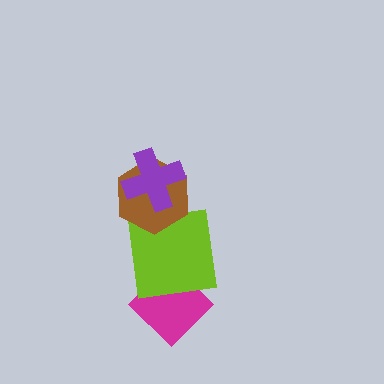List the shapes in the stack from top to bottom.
From top to bottom: the purple cross, the brown hexagon, the lime square, the magenta diamond.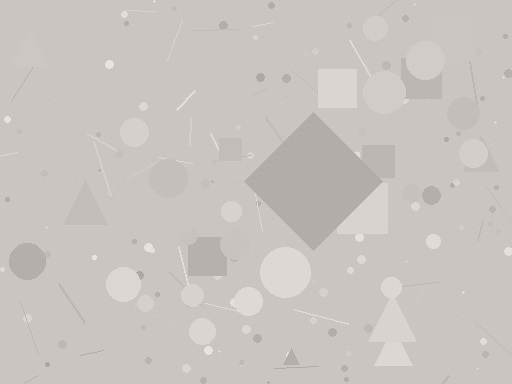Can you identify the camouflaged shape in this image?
The camouflaged shape is a diamond.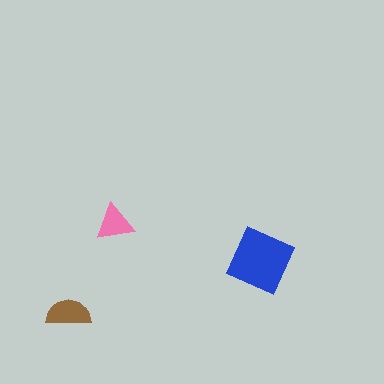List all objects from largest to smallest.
The blue diamond, the brown semicircle, the pink triangle.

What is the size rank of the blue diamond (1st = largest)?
1st.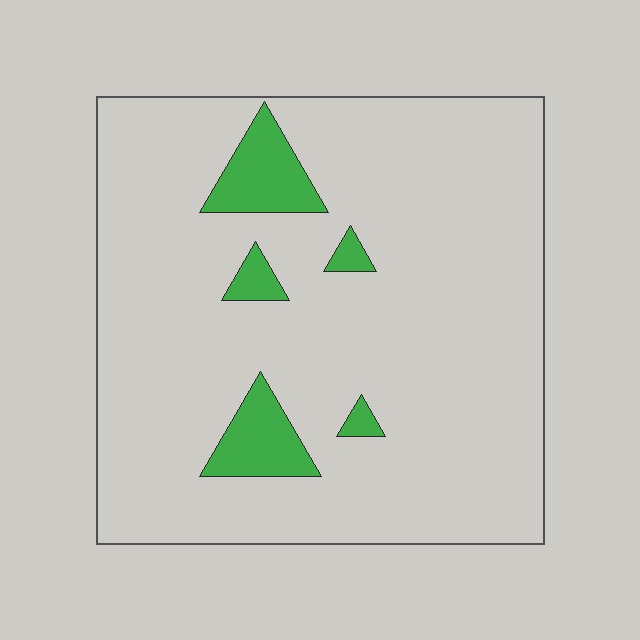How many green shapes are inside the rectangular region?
5.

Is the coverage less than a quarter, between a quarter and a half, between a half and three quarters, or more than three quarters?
Less than a quarter.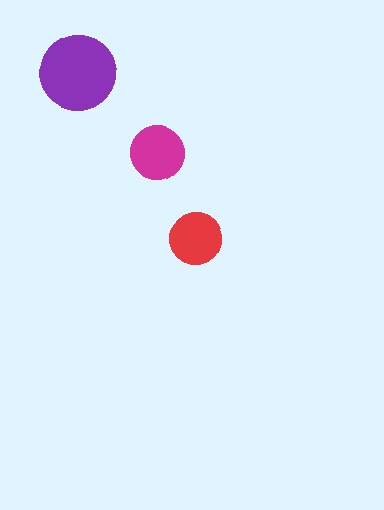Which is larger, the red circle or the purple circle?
The purple one.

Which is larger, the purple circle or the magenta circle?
The purple one.